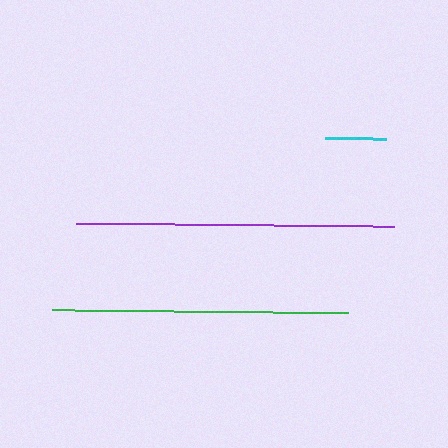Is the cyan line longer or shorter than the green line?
The green line is longer than the cyan line.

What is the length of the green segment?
The green segment is approximately 296 pixels long.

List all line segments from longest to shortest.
From longest to shortest: purple, green, cyan.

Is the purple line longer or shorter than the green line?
The purple line is longer than the green line.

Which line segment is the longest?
The purple line is the longest at approximately 317 pixels.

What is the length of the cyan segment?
The cyan segment is approximately 61 pixels long.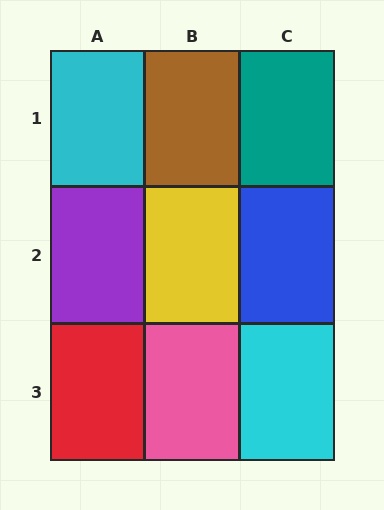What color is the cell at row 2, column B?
Yellow.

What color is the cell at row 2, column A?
Purple.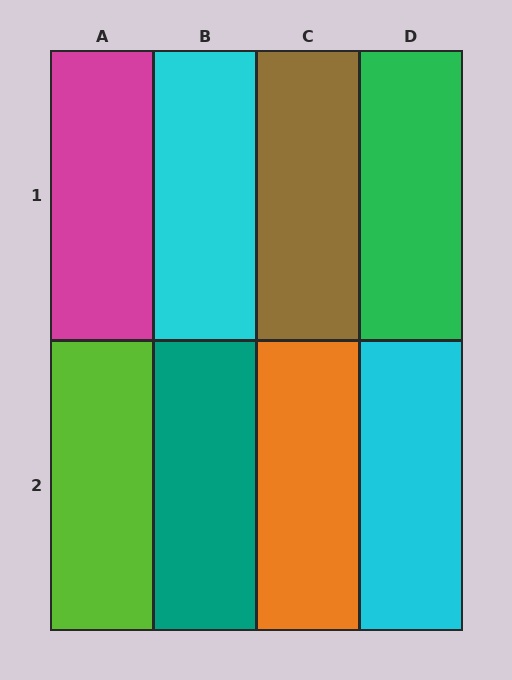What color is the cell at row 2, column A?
Lime.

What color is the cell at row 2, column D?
Cyan.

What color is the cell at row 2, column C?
Orange.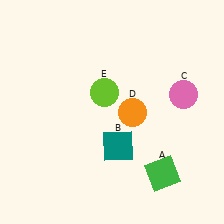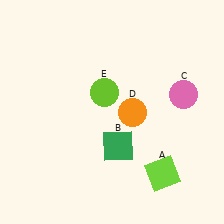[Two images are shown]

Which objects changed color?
A changed from green to lime. B changed from teal to green.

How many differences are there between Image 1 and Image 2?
There are 2 differences between the two images.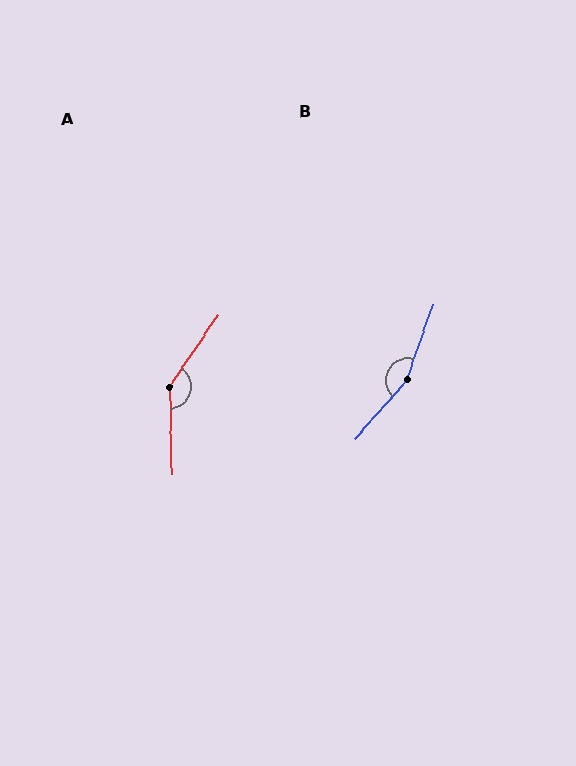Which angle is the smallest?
A, at approximately 144 degrees.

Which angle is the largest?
B, at approximately 158 degrees.